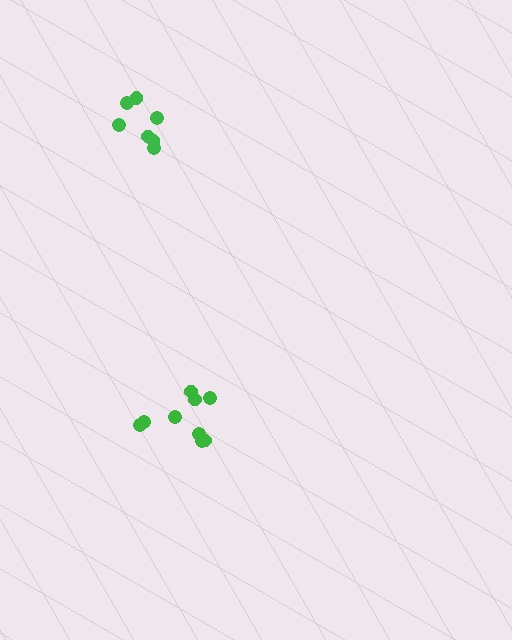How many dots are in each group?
Group 1: 7 dots, Group 2: 9 dots (16 total).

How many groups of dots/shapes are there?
There are 2 groups.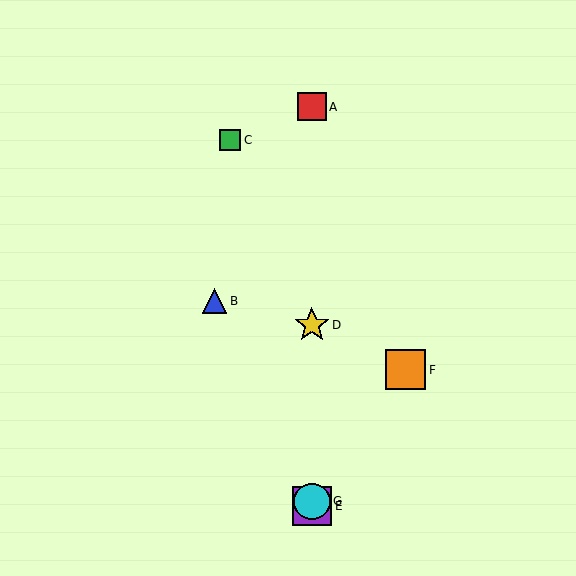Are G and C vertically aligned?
No, G is at x≈312 and C is at x≈230.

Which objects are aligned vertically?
Objects A, D, E, G are aligned vertically.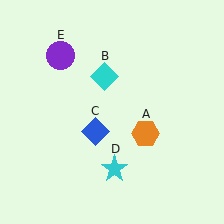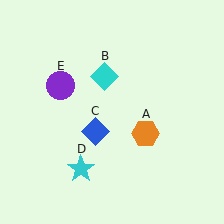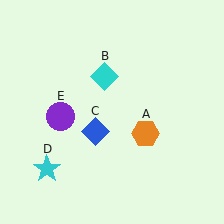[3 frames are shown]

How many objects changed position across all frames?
2 objects changed position: cyan star (object D), purple circle (object E).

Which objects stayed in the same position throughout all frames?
Orange hexagon (object A) and cyan diamond (object B) and blue diamond (object C) remained stationary.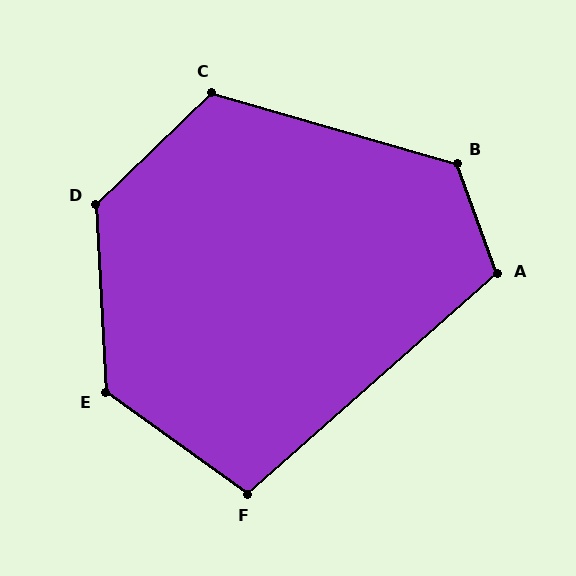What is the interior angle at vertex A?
Approximately 111 degrees (obtuse).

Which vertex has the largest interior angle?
D, at approximately 131 degrees.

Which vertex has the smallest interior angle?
F, at approximately 103 degrees.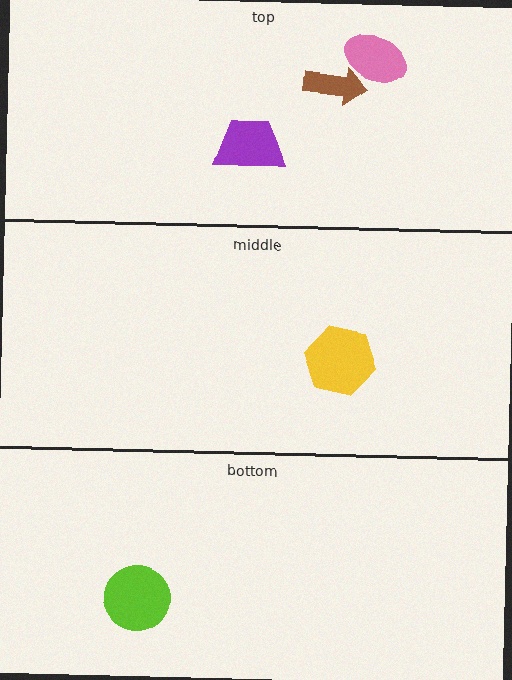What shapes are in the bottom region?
The lime circle.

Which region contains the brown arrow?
The top region.